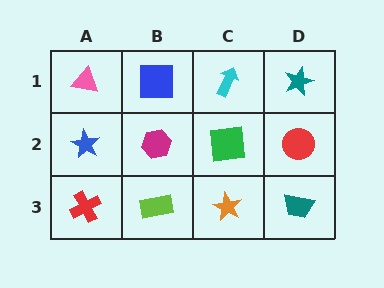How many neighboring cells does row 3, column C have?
3.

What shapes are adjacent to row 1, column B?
A magenta hexagon (row 2, column B), a pink triangle (row 1, column A), a cyan arrow (row 1, column C).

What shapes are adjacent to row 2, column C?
A cyan arrow (row 1, column C), an orange star (row 3, column C), a magenta hexagon (row 2, column B), a red circle (row 2, column D).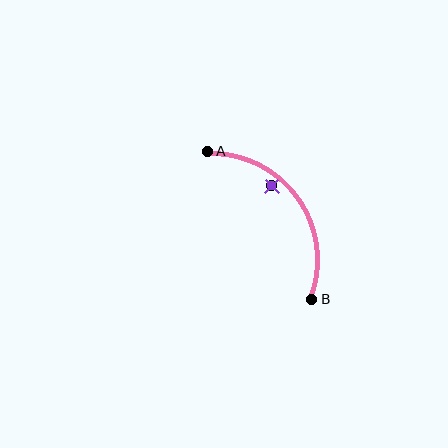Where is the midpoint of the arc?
The arc midpoint is the point on the curve farthest from the straight line joining A and B. It sits above and to the right of that line.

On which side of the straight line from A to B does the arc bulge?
The arc bulges above and to the right of the straight line connecting A and B.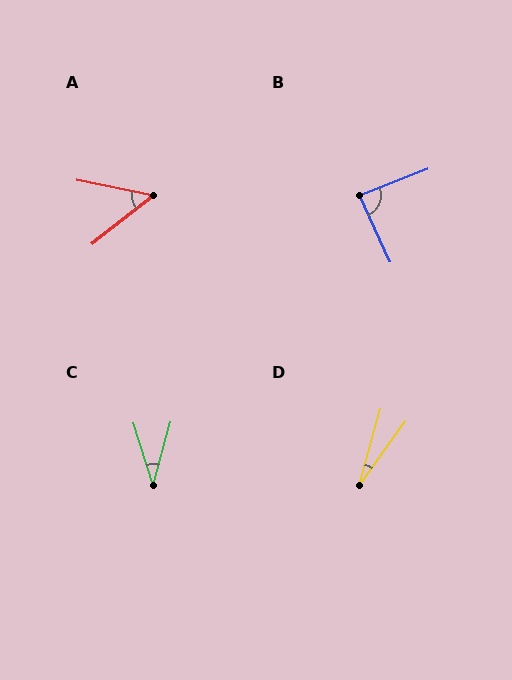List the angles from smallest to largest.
D (20°), C (33°), A (50°), B (86°).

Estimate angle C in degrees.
Approximately 33 degrees.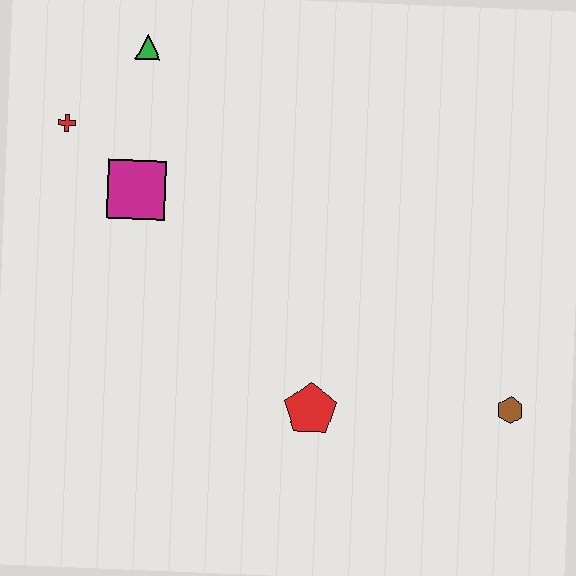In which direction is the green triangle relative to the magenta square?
The green triangle is above the magenta square.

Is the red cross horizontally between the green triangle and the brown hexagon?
No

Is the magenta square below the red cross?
Yes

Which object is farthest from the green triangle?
The brown hexagon is farthest from the green triangle.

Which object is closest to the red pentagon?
The brown hexagon is closest to the red pentagon.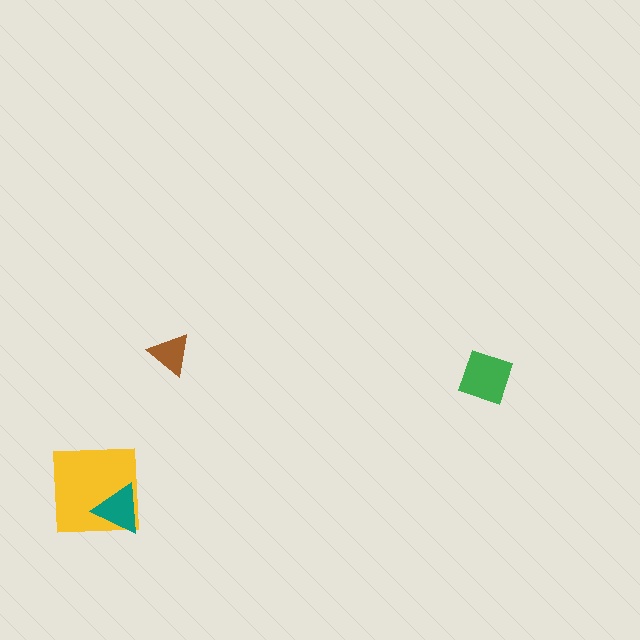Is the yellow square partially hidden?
Yes, it is partially covered by another shape.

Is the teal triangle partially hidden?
No, no other shape covers it.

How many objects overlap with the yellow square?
1 object overlaps with the yellow square.